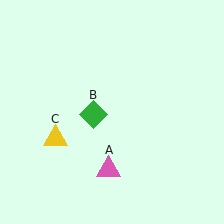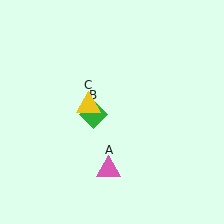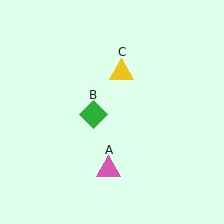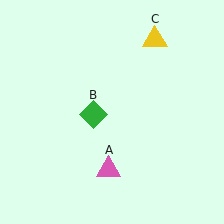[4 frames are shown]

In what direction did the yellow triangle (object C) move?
The yellow triangle (object C) moved up and to the right.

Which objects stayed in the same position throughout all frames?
Pink triangle (object A) and green diamond (object B) remained stationary.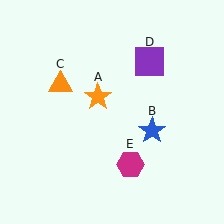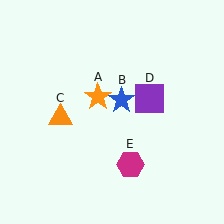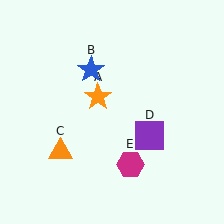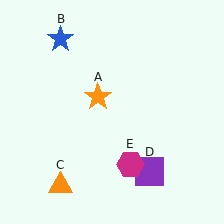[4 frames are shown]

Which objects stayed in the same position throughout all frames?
Orange star (object A) and magenta hexagon (object E) remained stationary.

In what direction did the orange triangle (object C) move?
The orange triangle (object C) moved down.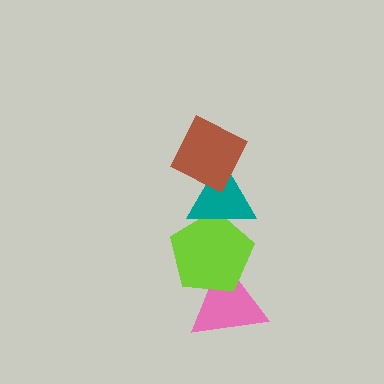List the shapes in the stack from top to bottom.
From top to bottom: the brown diamond, the teal triangle, the lime pentagon, the pink triangle.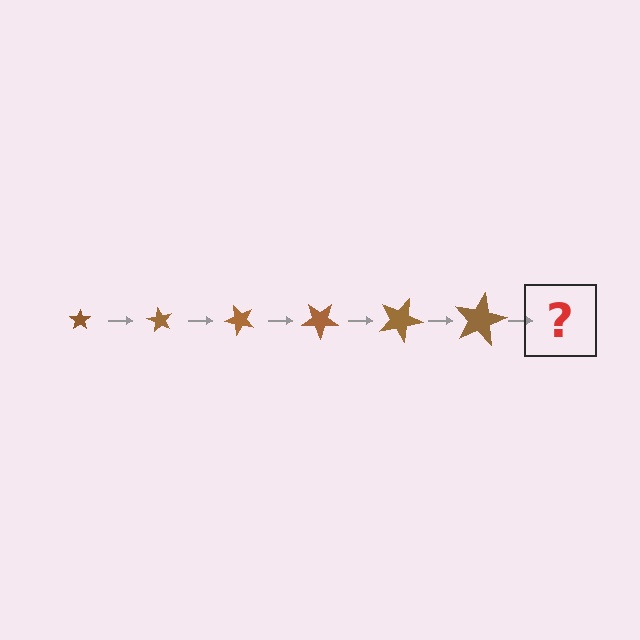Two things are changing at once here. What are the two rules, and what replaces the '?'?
The two rules are that the star grows larger each step and it rotates 60 degrees each step. The '?' should be a star, larger than the previous one and rotated 360 degrees from the start.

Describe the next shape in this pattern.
It should be a star, larger than the previous one and rotated 360 degrees from the start.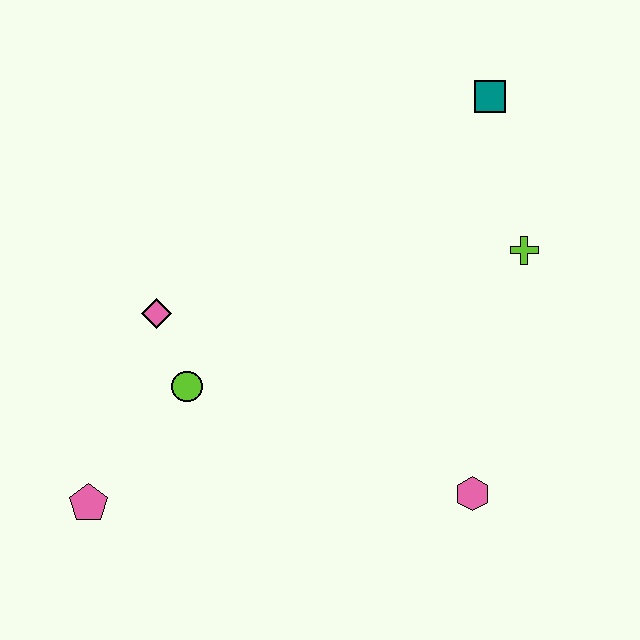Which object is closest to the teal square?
The lime cross is closest to the teal square.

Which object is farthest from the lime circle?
The teal square is farthest from the lime circle.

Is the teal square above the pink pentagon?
Yes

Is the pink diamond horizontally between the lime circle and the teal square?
No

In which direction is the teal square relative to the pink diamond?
The teal square is to the right of the pink diamond.